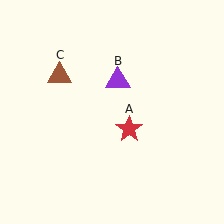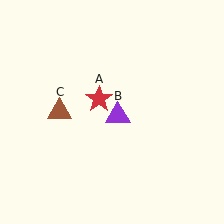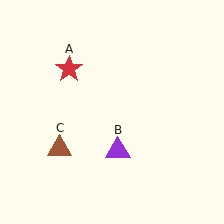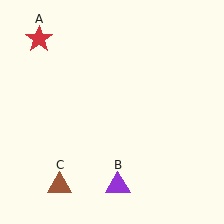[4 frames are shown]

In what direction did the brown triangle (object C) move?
The brown triangle (object C) moved down.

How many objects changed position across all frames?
3 objects changed position: red star (object A), purple triangle (object B), brown triangle (object C).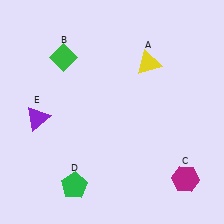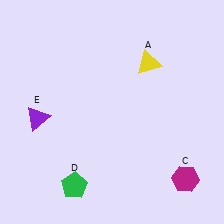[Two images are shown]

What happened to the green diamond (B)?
The green diamond (B) was removed in Image 2. It was in the top-left area of Image 1.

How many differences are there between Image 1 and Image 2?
There is 1 difference between the two images.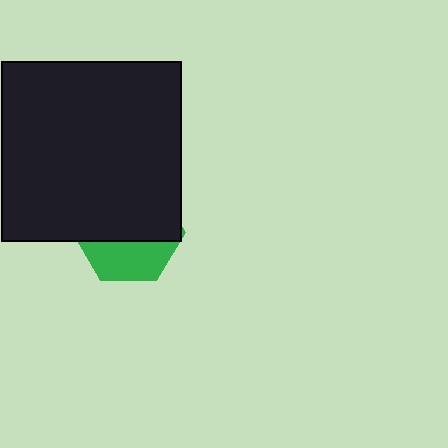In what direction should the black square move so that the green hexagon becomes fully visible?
The black square should move up. That is the shortest direction to clear the overlap and leave the green hexagon fully visible.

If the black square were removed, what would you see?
You would see the complete green hexagon.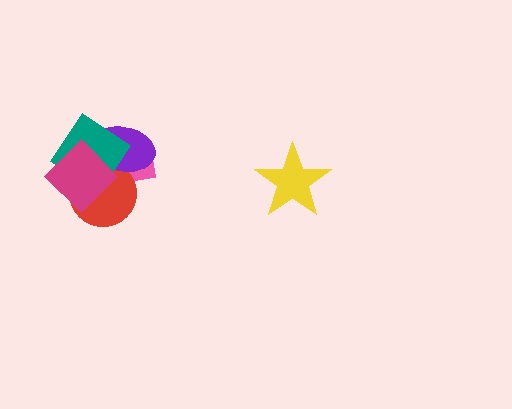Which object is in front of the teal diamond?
The magenta diamond is in front of the teal diamond.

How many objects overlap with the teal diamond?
4 objects overlap with the teal diamond.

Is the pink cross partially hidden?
Yes, it is partially covered by another shape.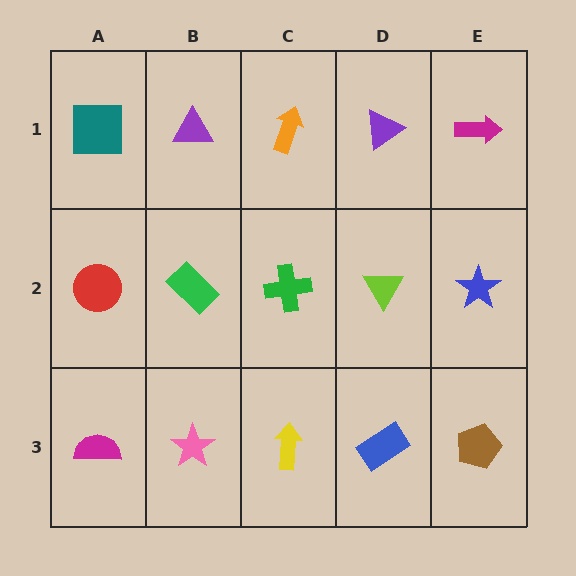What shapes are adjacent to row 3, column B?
A green rectangle (row 2, column B), a magenta semicircle (row 3, column A), a yellow arrow (row 3, column C).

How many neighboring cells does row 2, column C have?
4.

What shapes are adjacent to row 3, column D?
A lime triangle (row 2, column D), a yellow arrow (row 3, column C), a brown pentagon (row 3, column E).